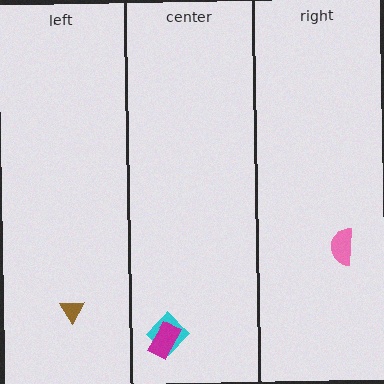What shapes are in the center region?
The cyan diamond, the magenta rectangle.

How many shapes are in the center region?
2.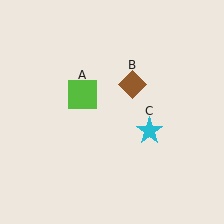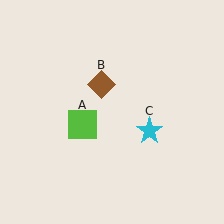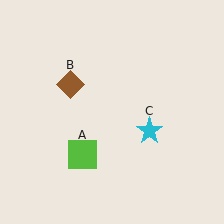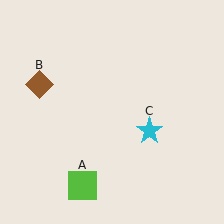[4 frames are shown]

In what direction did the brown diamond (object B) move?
The brown diamond (object B) moved left.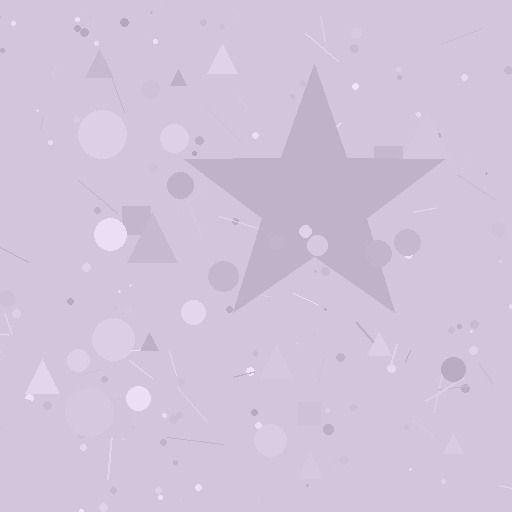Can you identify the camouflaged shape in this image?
The camouflaged shape is a star.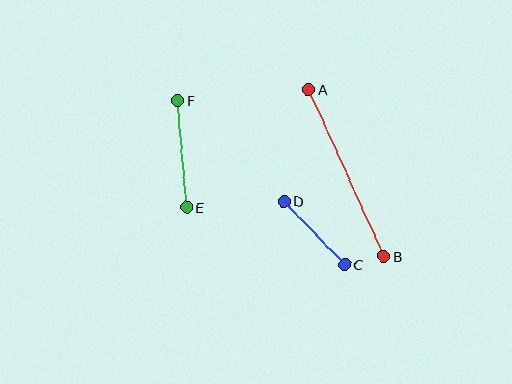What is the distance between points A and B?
The distance is approximately 183 pixels.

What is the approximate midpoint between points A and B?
The midpoint is at approximately (346, 173) pixels.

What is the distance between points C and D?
The distance is approximately 88 pixels.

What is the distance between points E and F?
The distance is approximately 107 pixels.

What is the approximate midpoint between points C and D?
The midpoint is at approximately (314, 233) pixels.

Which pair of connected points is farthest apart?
Points A and B are farthest apart.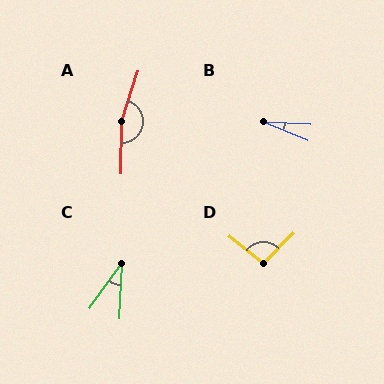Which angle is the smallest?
B, at approximately 19 degrees.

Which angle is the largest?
A, at approximately 163 degrees.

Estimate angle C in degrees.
Approximately 32 degrees.